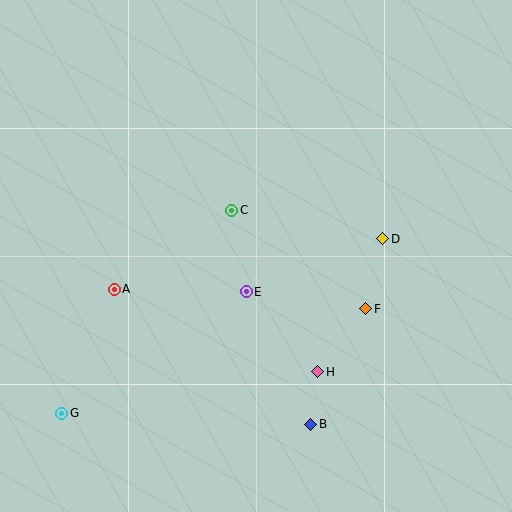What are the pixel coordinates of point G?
Point G is at (62, 413).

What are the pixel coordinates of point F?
Point F is at (366, 309).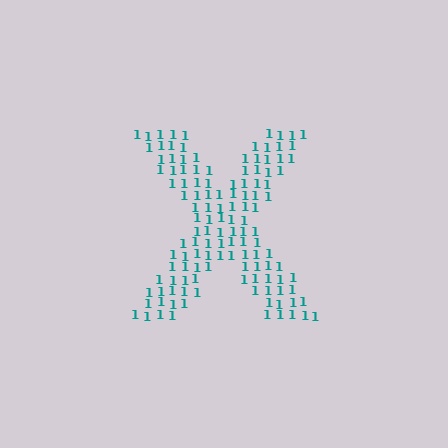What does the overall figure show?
The overall figure shows the letter X.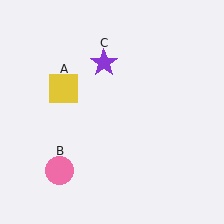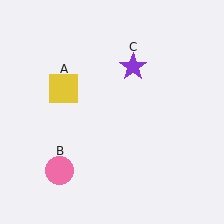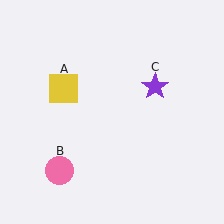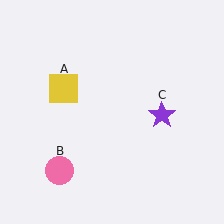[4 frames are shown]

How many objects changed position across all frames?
1 object changed position: purple star (object C).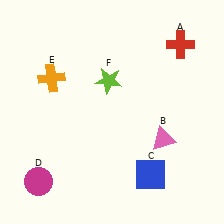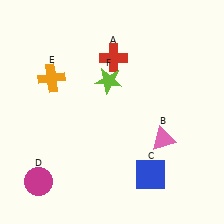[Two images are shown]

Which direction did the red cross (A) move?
The red cross (A) moved left.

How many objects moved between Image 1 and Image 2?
1 object moved between the two images.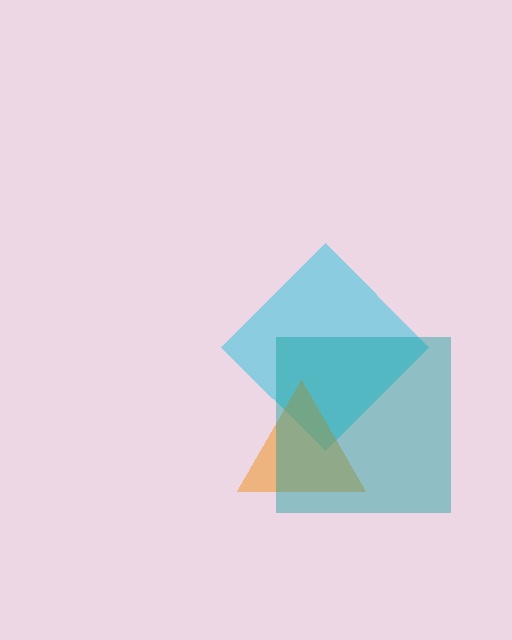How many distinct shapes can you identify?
There are 3 distinct shapes: a cyan diamond, an orange triangle, a teal square.